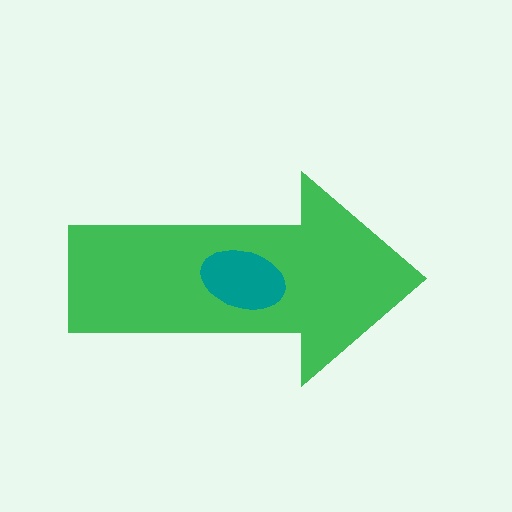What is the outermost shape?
The green arrow.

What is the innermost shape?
The teal ellipse.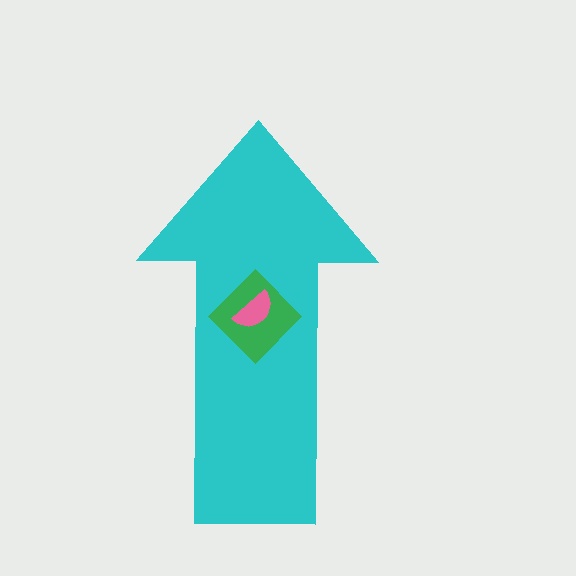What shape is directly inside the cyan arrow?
The green diamond.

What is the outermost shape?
The cyan arrow.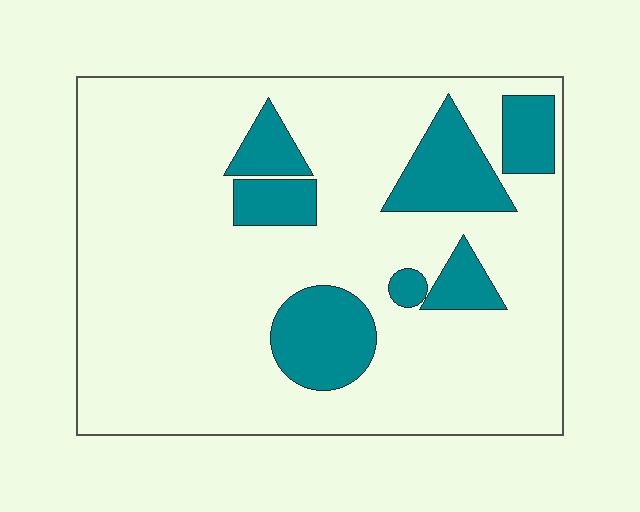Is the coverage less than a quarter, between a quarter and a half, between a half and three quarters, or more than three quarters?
Less than a quarter.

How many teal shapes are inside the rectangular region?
7.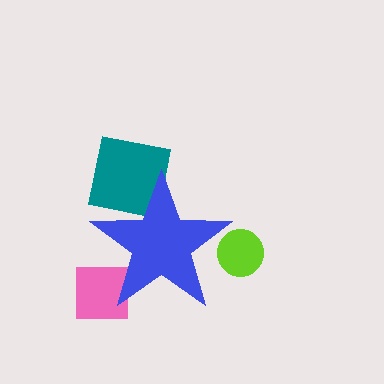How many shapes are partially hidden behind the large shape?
3 shapes are partially hidden.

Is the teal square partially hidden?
Yes, the teal square is partially hidden behind the blue star.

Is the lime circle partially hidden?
Yes, the lime circle is partially hidden behind the blue star.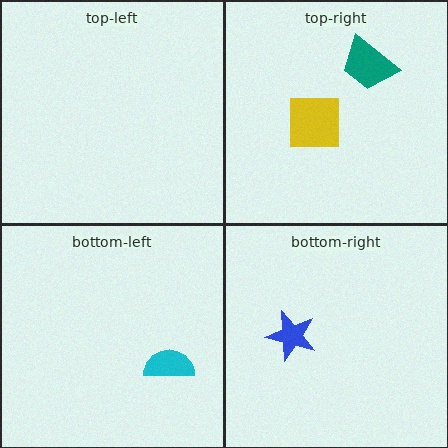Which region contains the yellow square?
The top-right region.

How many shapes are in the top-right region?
2.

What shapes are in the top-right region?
The teal trapezoid, the yellow square.